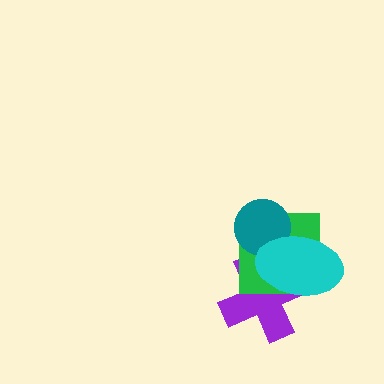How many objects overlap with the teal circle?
2 objects overlap with the teal circle.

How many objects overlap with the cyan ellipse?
3 objects overlap with the cyan ellipse.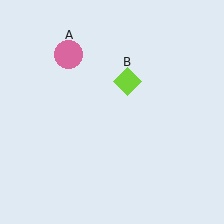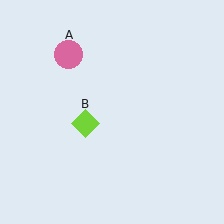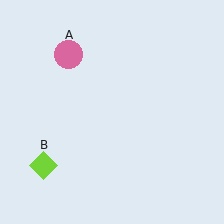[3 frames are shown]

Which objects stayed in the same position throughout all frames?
Pink circle (object A) remained stationary.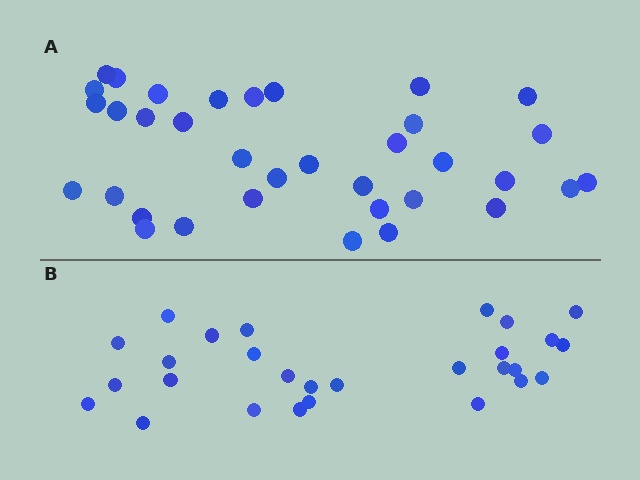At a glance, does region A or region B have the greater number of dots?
Region A (the top region) has more dots.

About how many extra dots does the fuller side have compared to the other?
Region A has roughly 8 or so more dots than region B.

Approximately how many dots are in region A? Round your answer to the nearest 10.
About 40 dots. (The exact count is 35, which rounds to 40.)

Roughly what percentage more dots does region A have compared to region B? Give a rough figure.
About 25% more.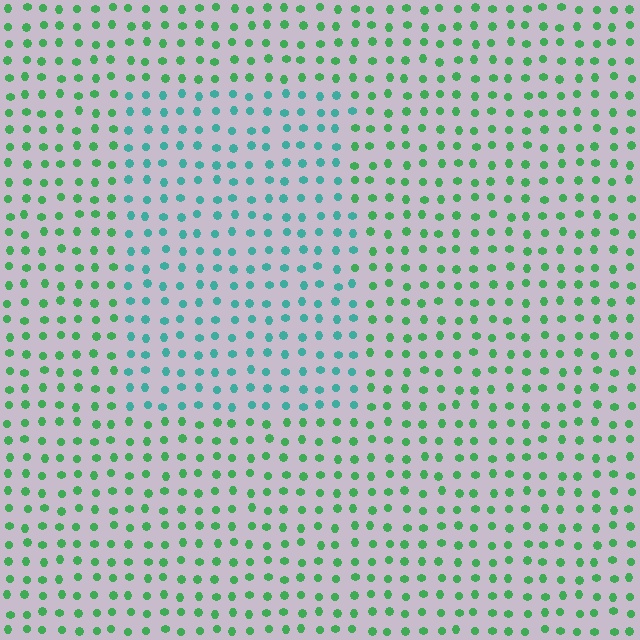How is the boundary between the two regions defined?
The boundary is defined purely by a slight shift in hue (about 41 degrees). Spacing, size, and orientation are identical on both sides.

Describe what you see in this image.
The image is filled with small green elements in a uniform arrangement. A rectangle-shaped region is visible where the elements are tinted to a slightly different hue, forming a subtle color boundary.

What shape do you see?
I see a rectangle.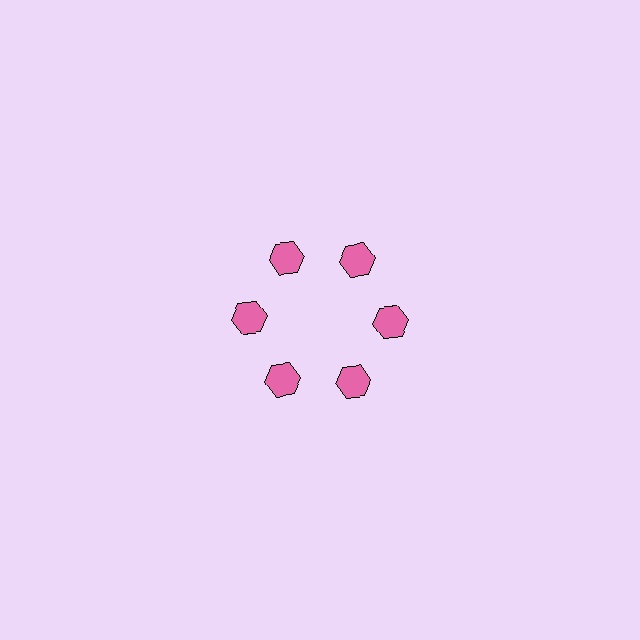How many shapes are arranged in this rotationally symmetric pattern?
There are 6 shapes, arranged in 6 groups of 1.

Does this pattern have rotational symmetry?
Yes, this pattern has 6-fold rotational symmetry. It looks the same after rotating 60 degrees around the center.